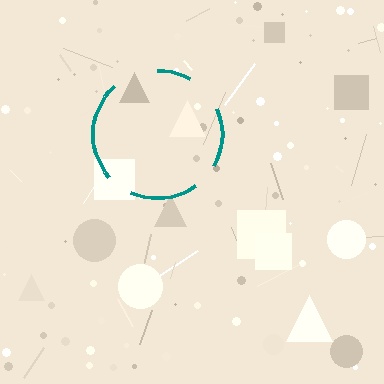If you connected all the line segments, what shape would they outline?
They would outline a circle.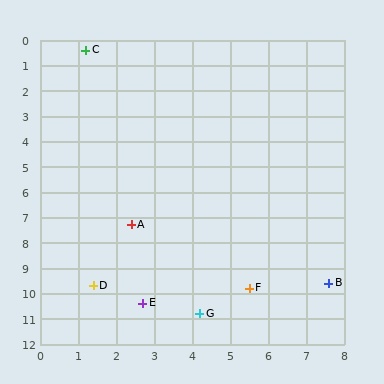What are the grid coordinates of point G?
Point G is at approximately (4.2, 10.8).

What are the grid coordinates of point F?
Point F is at approximately (5.5, 9.8).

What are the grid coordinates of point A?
Point A is at approximately (2.4, 7.3).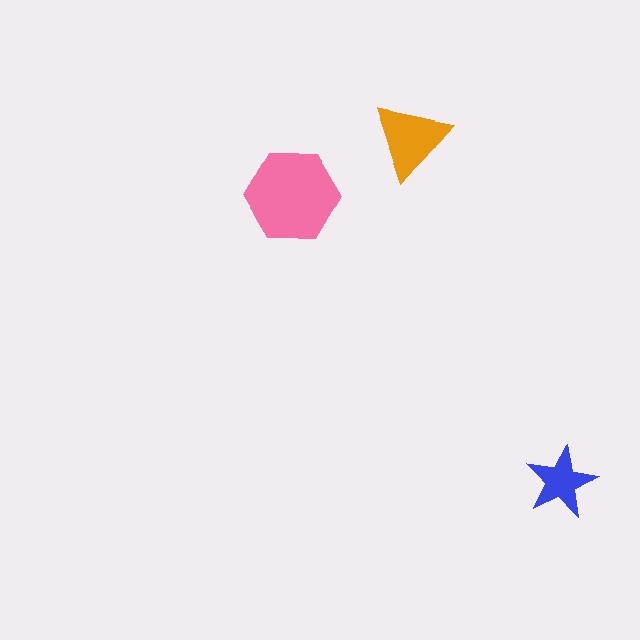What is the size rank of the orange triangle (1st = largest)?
2nd.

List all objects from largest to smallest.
The pink hexagon, the orange triangle, the blue star.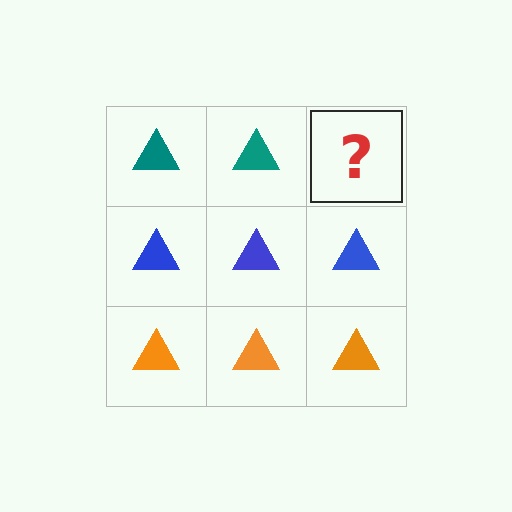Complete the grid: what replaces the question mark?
The question mark should be replaced with a teal triangle.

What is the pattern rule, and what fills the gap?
The rule is that each row has a consistent color. The gap should be filled with a teal triangle.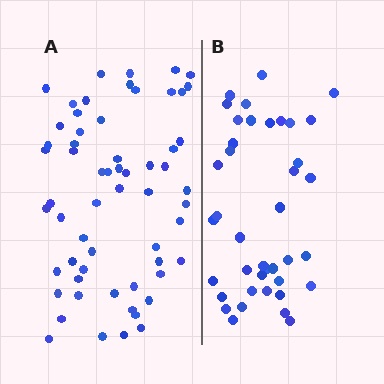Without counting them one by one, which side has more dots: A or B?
Region A (the left region) has more dots.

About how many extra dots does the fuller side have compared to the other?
Region A has approximately 20 more dots than region B.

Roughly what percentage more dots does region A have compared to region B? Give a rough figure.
About 50% more.